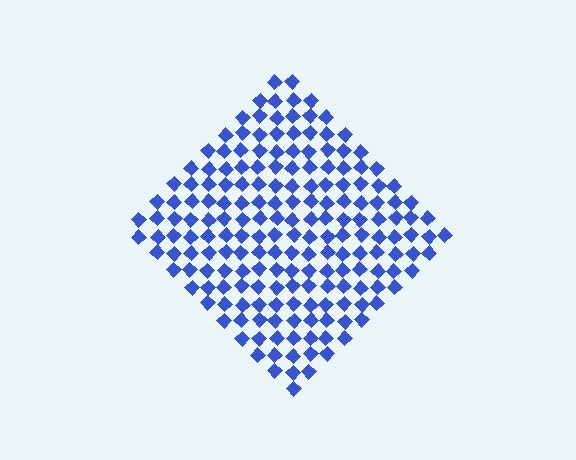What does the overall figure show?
The overall figure shows a diamond.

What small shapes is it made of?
It is made of small diamonds.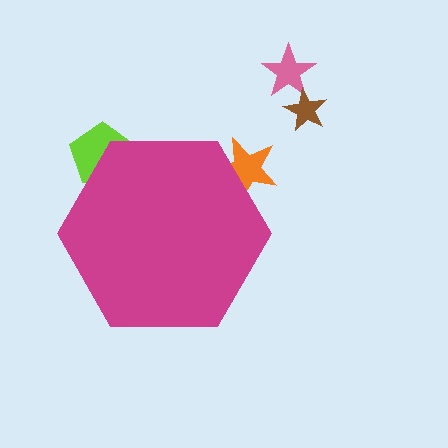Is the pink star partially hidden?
No, the pink star is fully visible.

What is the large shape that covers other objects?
A magenta hexagon.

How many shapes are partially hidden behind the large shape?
2 shapes are partially hidden.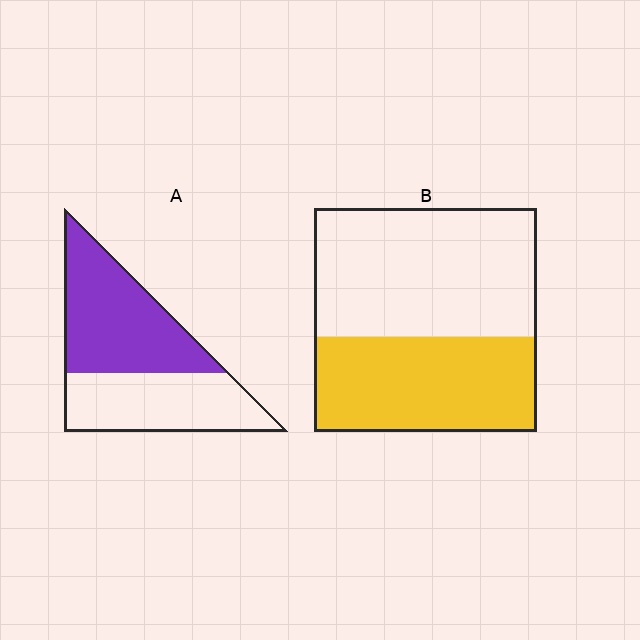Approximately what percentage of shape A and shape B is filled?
A is approximately 55% and B is approximately 40%.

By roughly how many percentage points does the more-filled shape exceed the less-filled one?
By roughly 10 percentage points (A over B).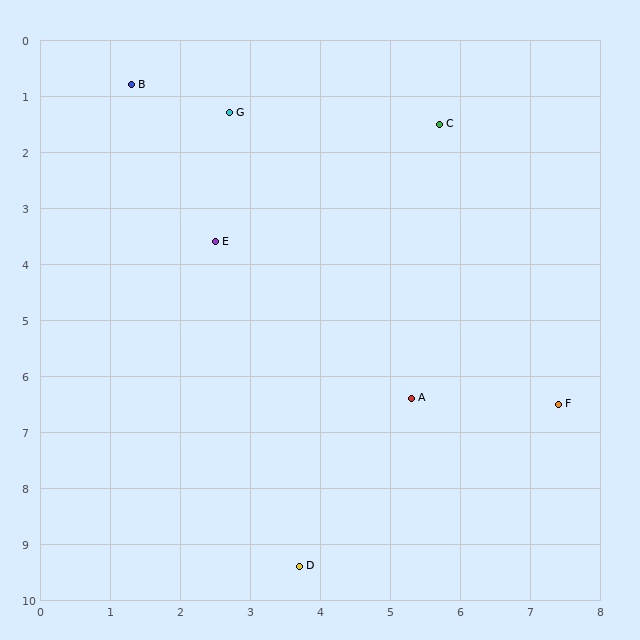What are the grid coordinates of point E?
Point E is at approximately (2.5, 3.6).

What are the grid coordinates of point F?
Point F is at approximately (7.4, 6.5).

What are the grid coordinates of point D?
Point D is at approximately (3.7, 9.4).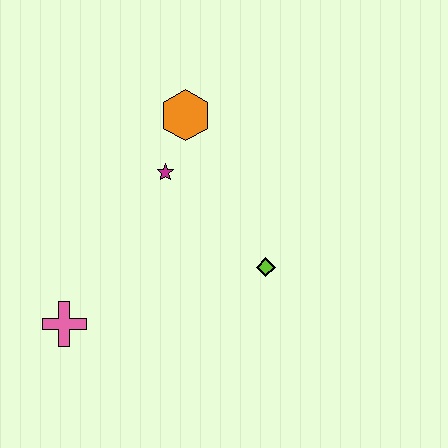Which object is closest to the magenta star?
The orange hexagon is closest to the magenta star.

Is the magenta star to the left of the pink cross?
No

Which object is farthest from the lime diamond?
The pink cross is farthest from the lime diamond.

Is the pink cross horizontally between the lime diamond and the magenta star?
No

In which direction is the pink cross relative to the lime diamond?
The pink cross is to the left of the lime diamond.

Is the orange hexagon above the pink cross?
Yes